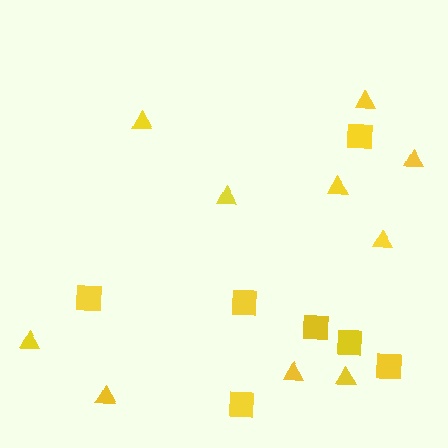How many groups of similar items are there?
There are 2 groups: one group of triangles (10) and one group of squares (7).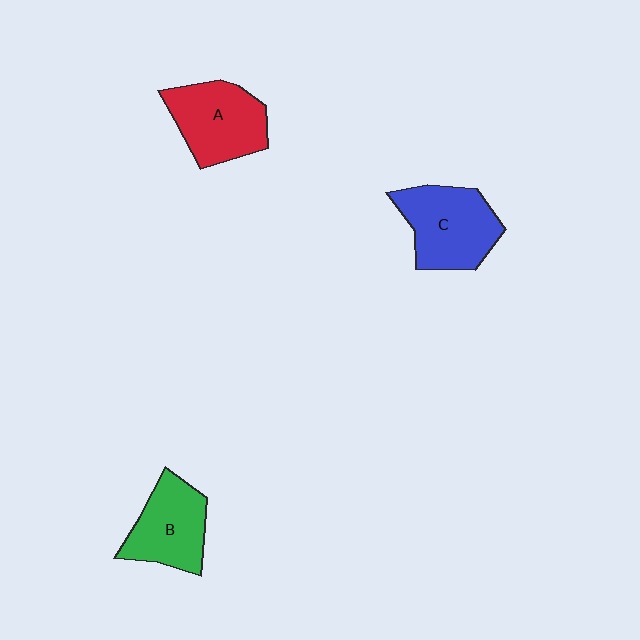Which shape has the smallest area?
Shape B (green).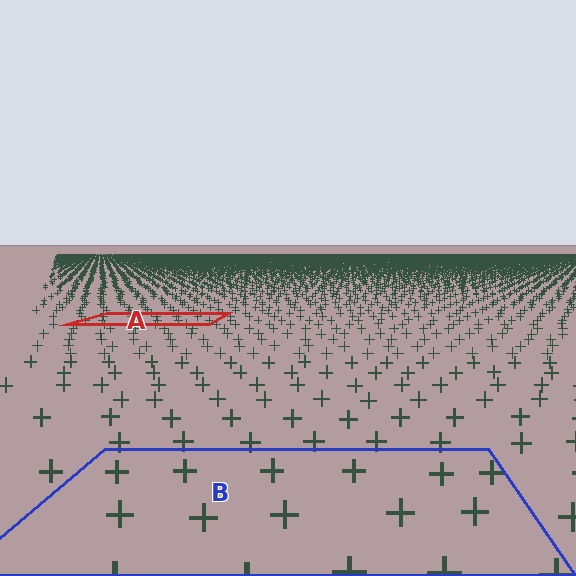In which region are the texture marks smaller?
The texture marks are smaller in region A, because it is farther away.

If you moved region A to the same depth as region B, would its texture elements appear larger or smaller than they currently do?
They would appear larger. At a closer depth, the same texture elements are projected at a bigger on-screen size.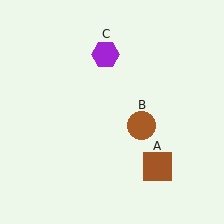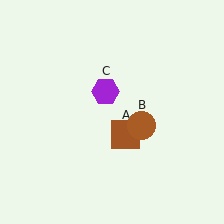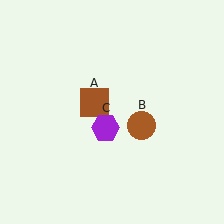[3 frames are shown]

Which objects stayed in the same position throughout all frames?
Brown circle (object B) remained stationary.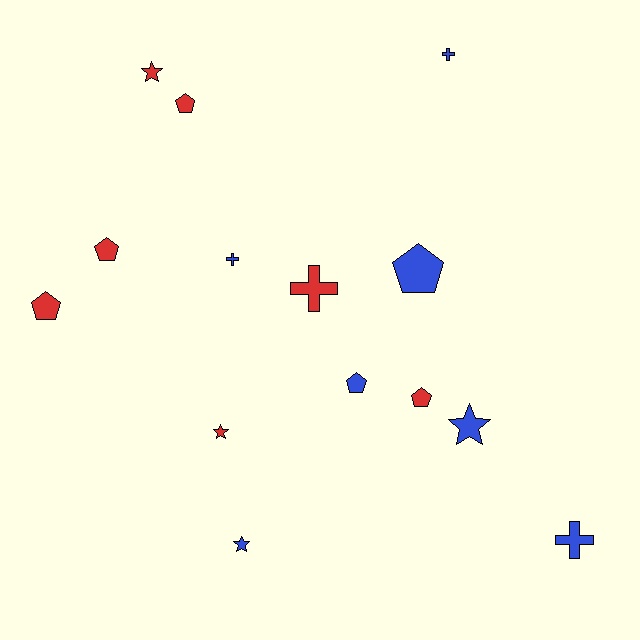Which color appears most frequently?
Red, with 7 objects.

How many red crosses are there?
There is 1 red cross.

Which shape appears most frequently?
Pentagon, with 6 objects.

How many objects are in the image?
There are 14 objects.